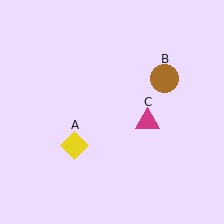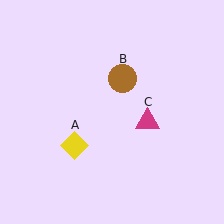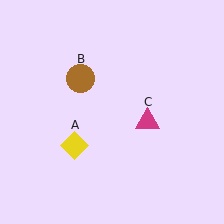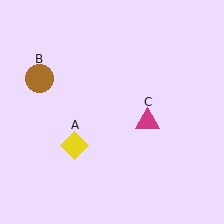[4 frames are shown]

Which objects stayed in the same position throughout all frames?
Yellow diamond (object A) and magenta triangle (object C) remained stationary.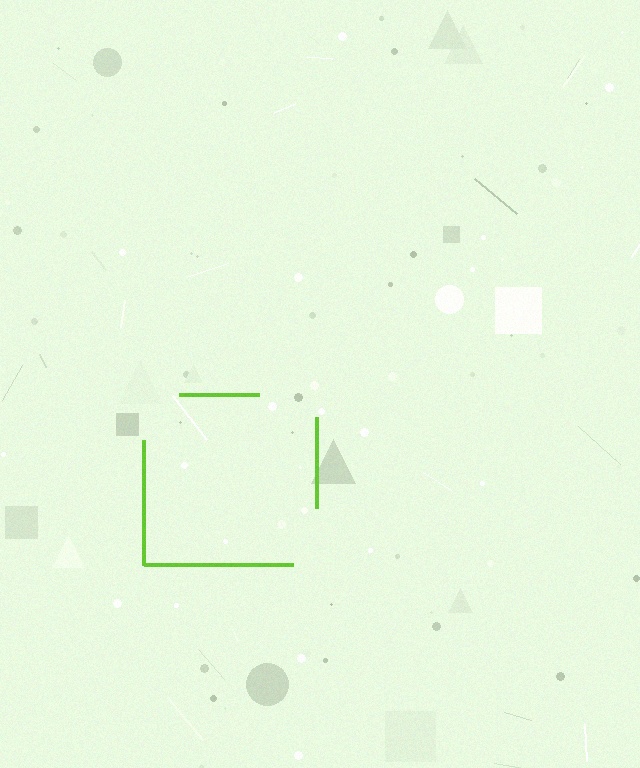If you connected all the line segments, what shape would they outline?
They would outline a square.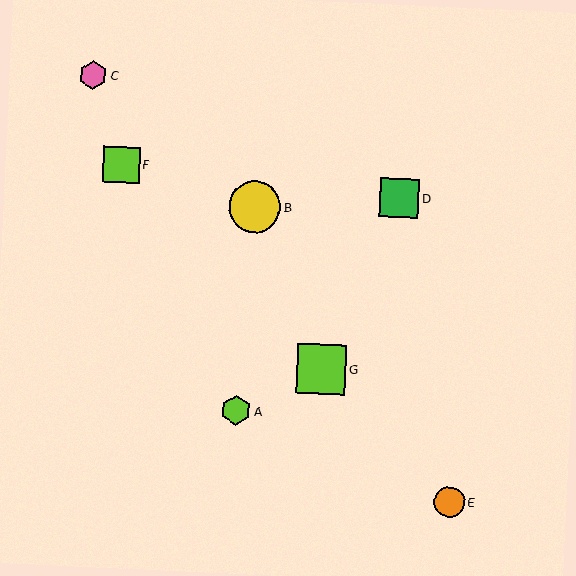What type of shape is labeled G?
Shape G is a lime square.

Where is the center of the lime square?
The center of the lime square is at (322, 369).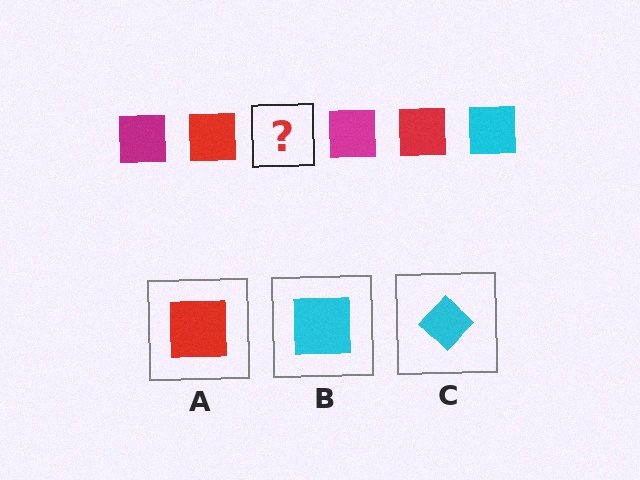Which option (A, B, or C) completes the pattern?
B.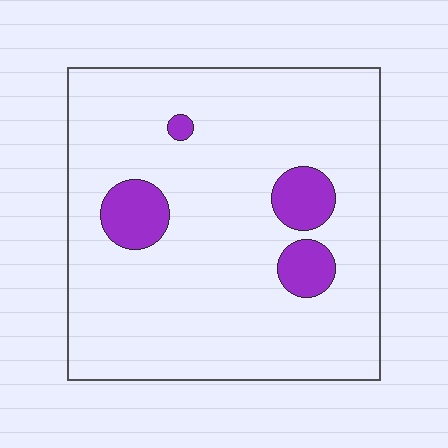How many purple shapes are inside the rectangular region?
4.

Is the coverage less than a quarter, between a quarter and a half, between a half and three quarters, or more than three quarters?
Less than a quarter.